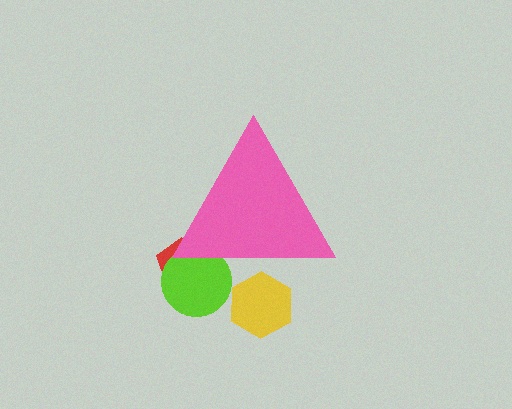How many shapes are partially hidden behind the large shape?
3 shapes are partially hidden.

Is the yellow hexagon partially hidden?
Yes, the yellow hexagon is partially hidden behind the pink triangle.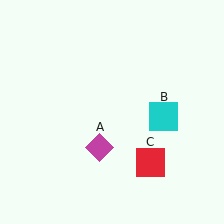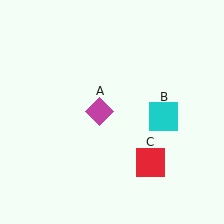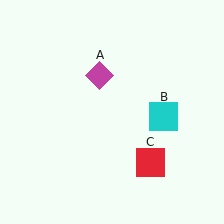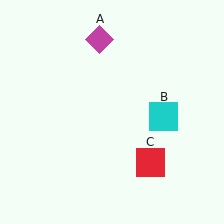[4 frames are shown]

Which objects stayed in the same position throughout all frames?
Cyan square (object B) and red square (object C) remained stationary.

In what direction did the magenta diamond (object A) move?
The magenta diamond (object A) moved up.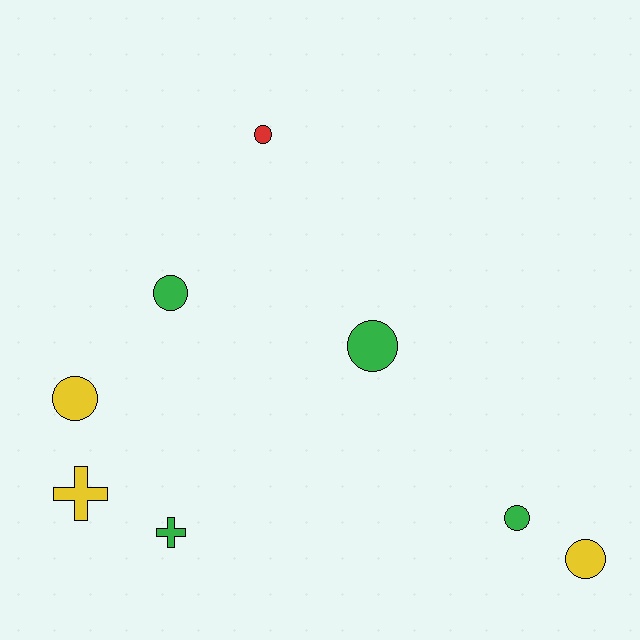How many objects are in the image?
There are 8 objects.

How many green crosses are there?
There is 1 green cross.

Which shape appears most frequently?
Circle, with 6 objects.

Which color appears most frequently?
Green, with 4 objects.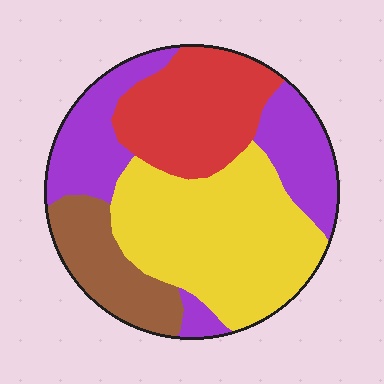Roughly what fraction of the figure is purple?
Purple takes up between a sixth and a third of the figure.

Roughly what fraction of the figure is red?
Red covers 23% of the figure.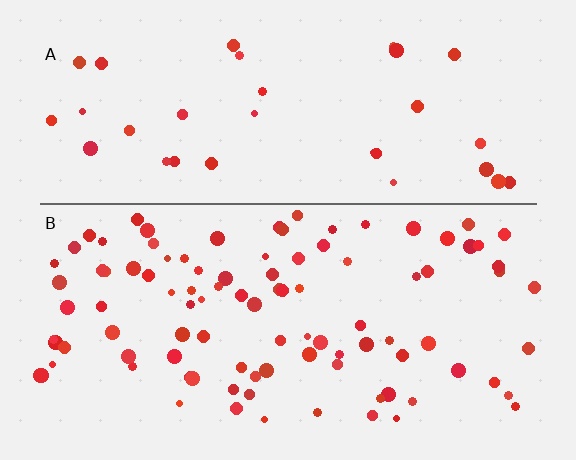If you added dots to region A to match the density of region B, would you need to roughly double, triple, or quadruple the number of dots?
Approximately triple.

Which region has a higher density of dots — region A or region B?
B (the bottom).